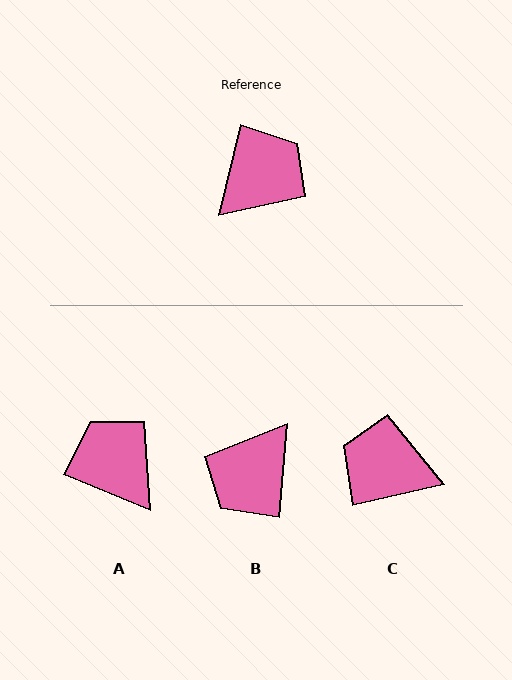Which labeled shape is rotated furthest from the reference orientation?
B, about 171 degrees away.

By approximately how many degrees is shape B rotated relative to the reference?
Approximately 171 degrees clockwise.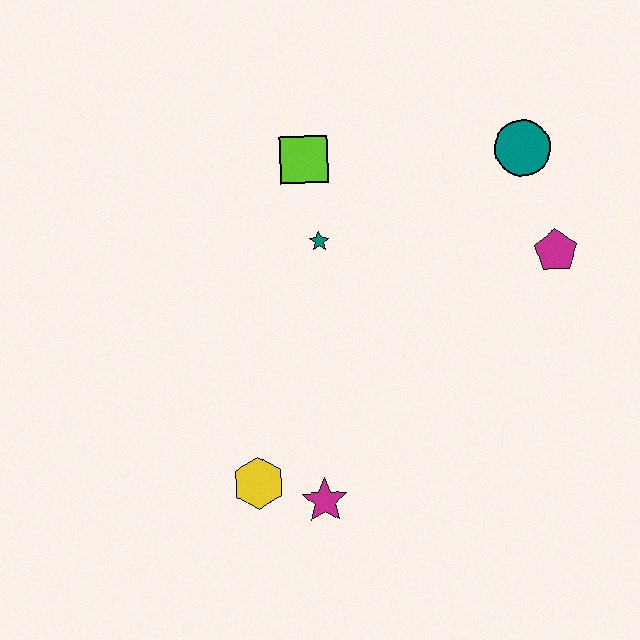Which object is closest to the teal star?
The lime square is closest to the teal star.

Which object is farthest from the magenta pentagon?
The yellow hexagon is farthest from the magenta pentagon.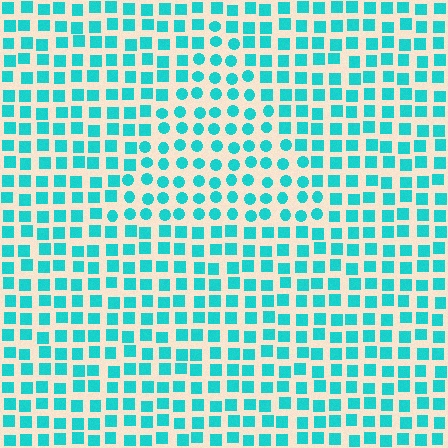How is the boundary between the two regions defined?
The boundary is defined by a change in element shape: circles inside vs. squares outside. All elements share the same color and spacing.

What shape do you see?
I see a triangle.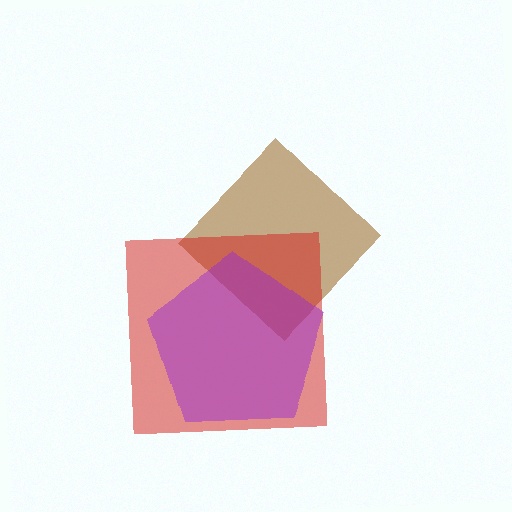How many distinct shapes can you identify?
There are 3 distinct shapes: a brown diamond, a red square, a purple pentagon.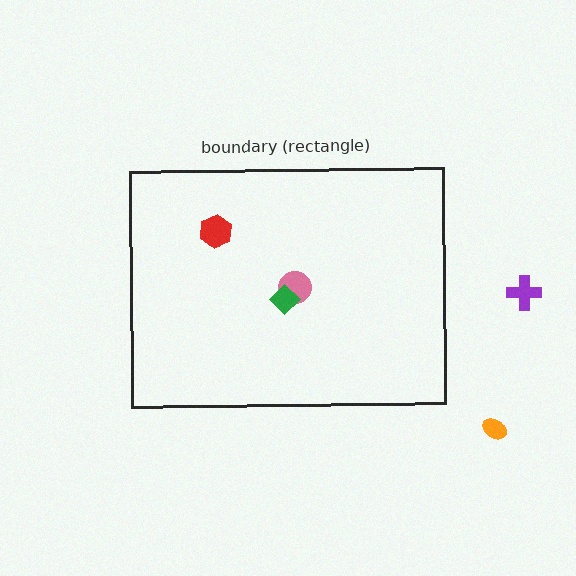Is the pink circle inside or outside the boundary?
Inside.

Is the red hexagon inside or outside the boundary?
Inside.